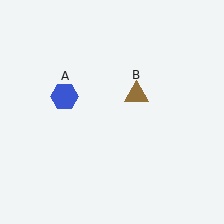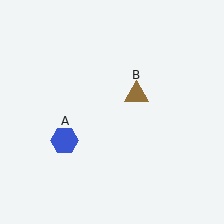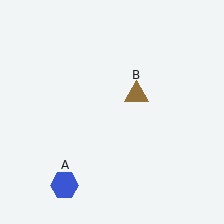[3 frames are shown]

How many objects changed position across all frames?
1 object changed position: blue hexagon (object A).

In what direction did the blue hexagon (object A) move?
The blue hexagon (object A) moved down.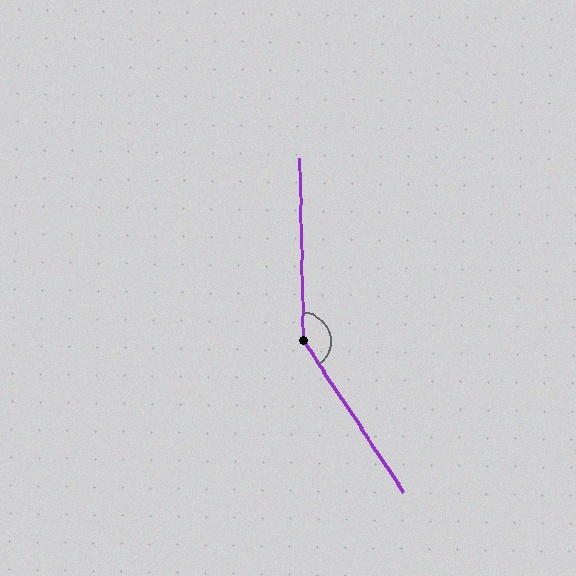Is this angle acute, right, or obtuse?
It is obtuse.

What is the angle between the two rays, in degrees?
Approximately 148 degrees.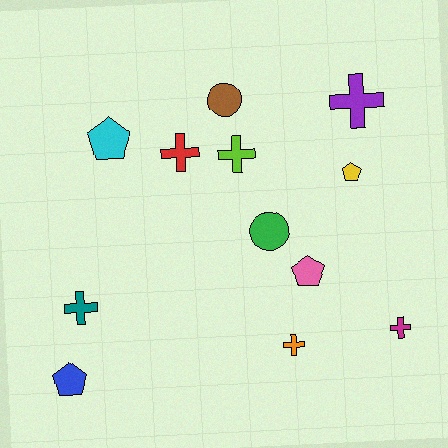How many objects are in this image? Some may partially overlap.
There are 12 objects.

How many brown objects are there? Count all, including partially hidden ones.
There is 1 brown object.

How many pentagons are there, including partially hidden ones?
There are 4 pentagons.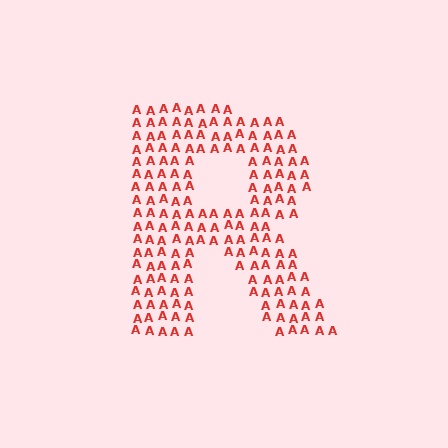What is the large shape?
The large shape is the letter R.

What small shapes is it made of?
It is made of small letter A's.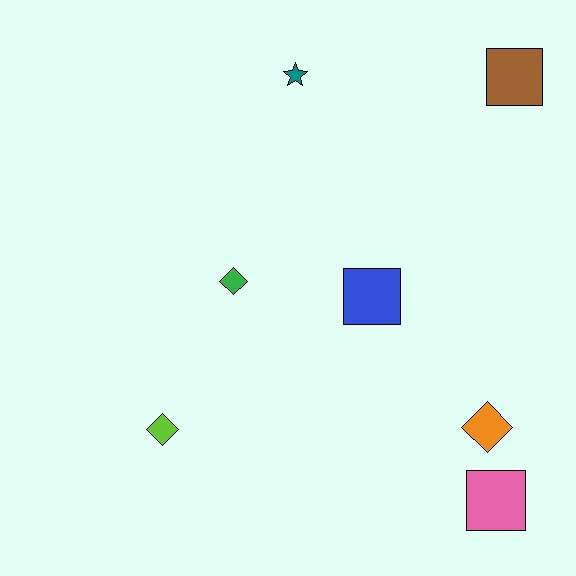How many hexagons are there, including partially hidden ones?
There are no hexagons.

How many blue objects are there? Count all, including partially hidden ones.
There is 1 blue object.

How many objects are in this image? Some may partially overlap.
There are 7 objects.